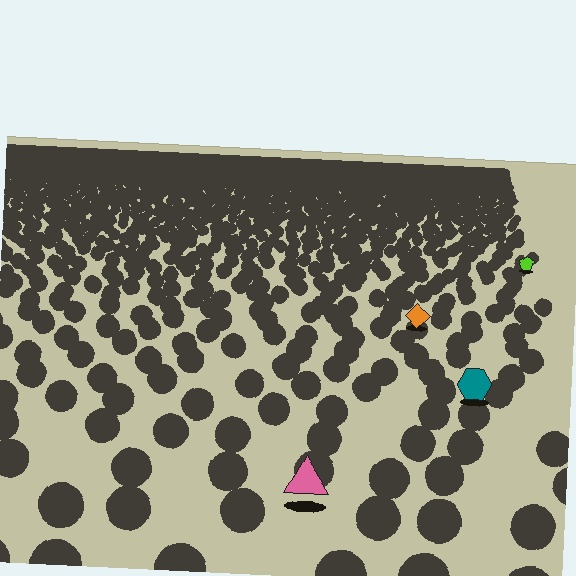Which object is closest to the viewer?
The pink triangle is closest. The texture marks near it are larger and more spread out.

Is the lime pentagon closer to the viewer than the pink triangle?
No. The pink triangle is closer — you can tell from the texture gradient: the ground texture is coarser near it.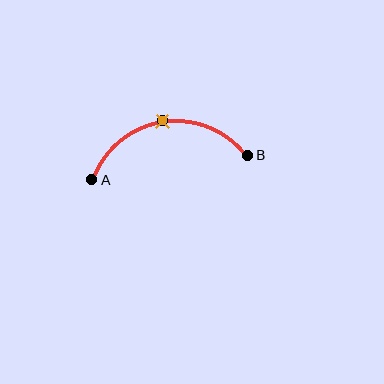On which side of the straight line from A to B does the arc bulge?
The arc bulges above the straight line connecting A and B.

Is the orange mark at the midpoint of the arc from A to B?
Yes. The orange mark lies on the arc at equal arc-length from both A and B — it is the arc midpoint.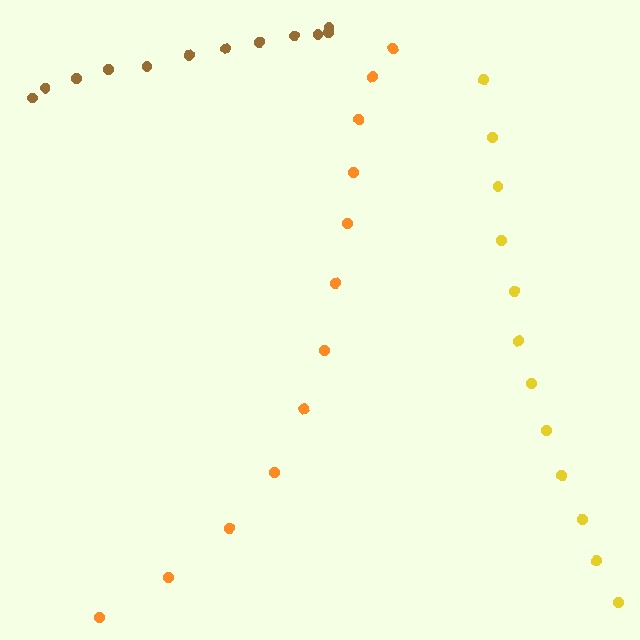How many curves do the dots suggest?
There are 3 distinct paths.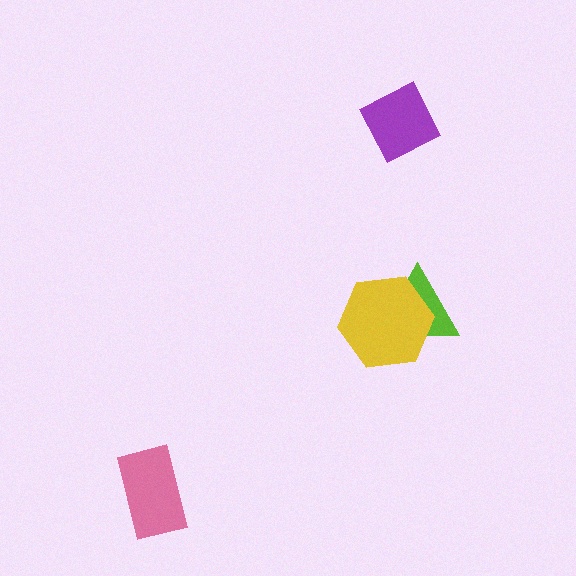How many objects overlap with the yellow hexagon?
1 object overlaps with the yellow hexagon.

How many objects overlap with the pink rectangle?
0 objects overlap with the pink rectangle.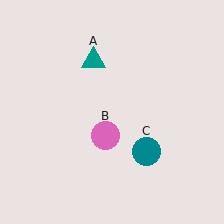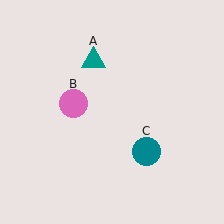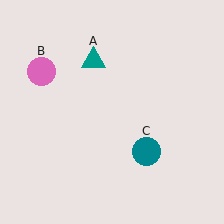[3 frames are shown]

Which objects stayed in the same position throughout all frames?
Teal triangle (object A) and teal circle (object C) remained stationary.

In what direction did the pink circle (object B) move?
The pink circle (object B) moved up and to the left.